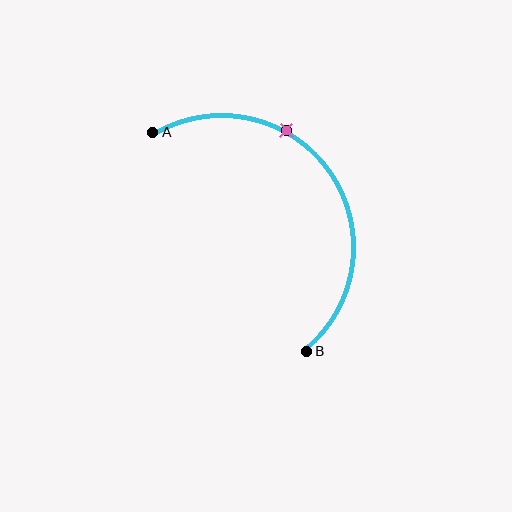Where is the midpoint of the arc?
The arc midpoint is the point on the curve farthest from the straight line joining A and B. It sits above and to the right of that line.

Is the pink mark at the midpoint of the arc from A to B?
No. The pink mark lies on the arc but is closer to endpoint A. The arc midpoint would be at the point on the curve equidistant along the arc from both A and B.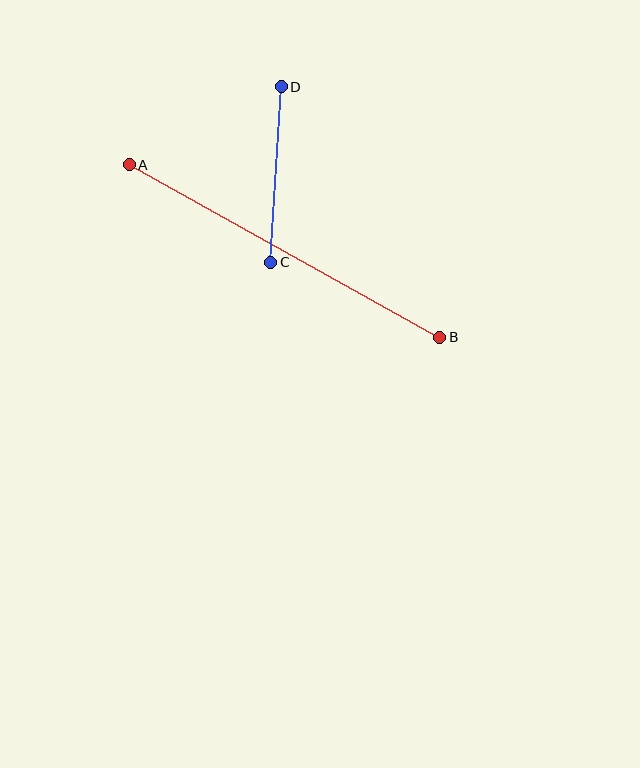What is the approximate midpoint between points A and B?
The midpoint is at approximately (284, 251) pixels.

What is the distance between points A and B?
The distance is approximately 355 pixels.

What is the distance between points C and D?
The distance is approximately 176 pixels.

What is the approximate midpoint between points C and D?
The midpoint is at approximately (276, 175) pixels.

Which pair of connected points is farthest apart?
Points A and B are farthest apart.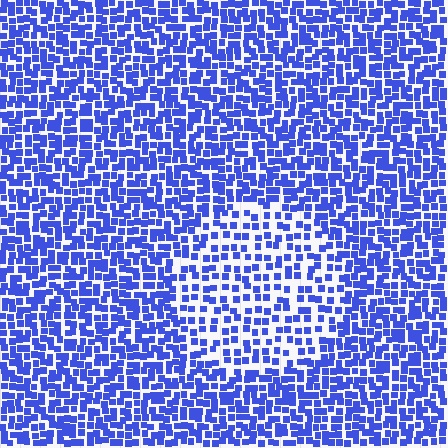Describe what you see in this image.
The image contains small blue elements arranged at two different densities. A circle-shaped region is visible where the elements are less densely packed than the surrounding area.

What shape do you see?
I see a circle.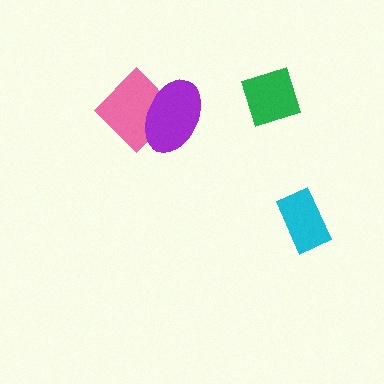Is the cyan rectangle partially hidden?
No, no other shape covers it.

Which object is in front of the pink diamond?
The purple ellipse is in front of the pink diamond.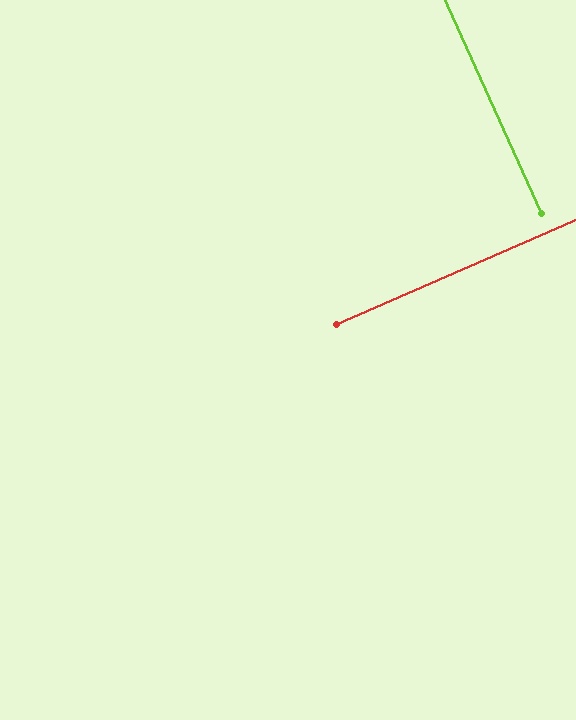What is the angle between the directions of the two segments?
Approximately 90 degrees.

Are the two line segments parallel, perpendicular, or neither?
Perpendicular — they meet at approximately 90°.